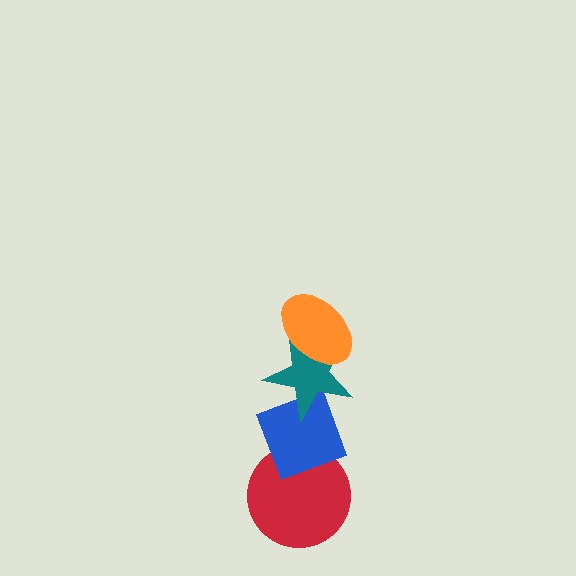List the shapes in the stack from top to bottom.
From top to bottom: the orange ellipse, the teal star, the blue diamond, the red circle.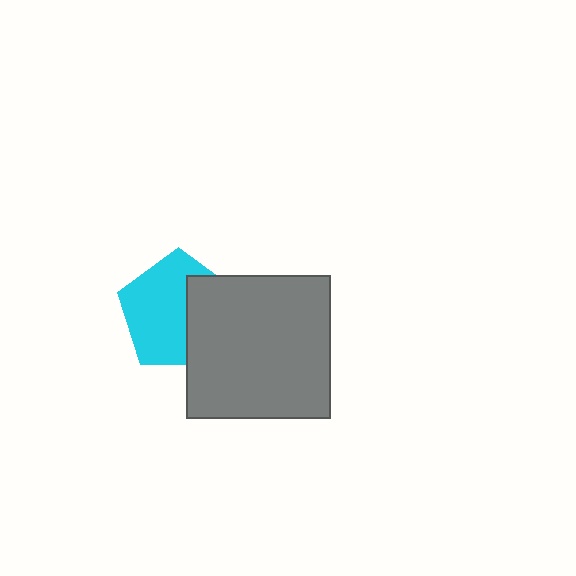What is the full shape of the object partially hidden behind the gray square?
The partially hidden object is a cyan pentagon.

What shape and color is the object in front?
The object in front is a gray square.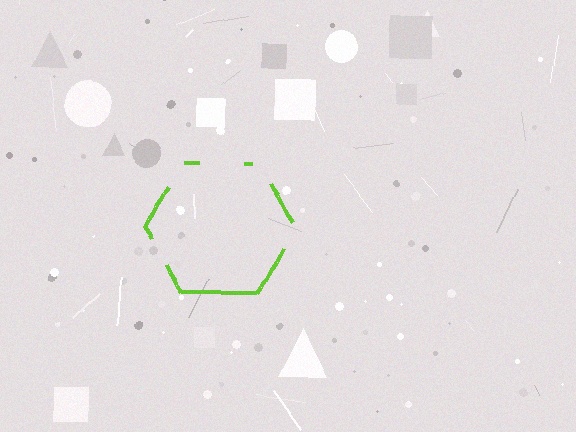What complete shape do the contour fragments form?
The contour fragments form a hexagon.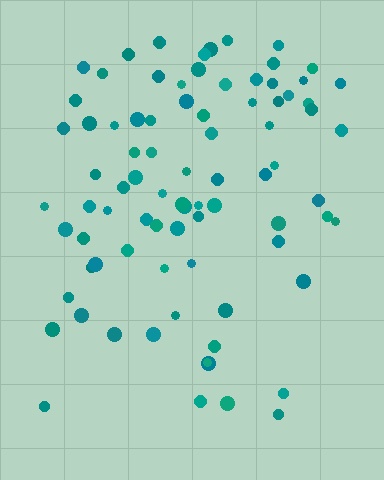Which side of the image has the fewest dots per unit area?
The bottom.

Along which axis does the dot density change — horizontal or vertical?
Vertical.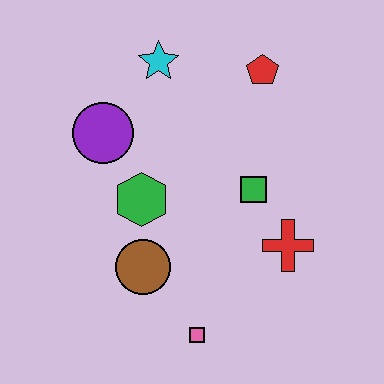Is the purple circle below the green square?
No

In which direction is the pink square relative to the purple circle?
The pink square is below the purple circle.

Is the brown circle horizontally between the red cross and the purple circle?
Yes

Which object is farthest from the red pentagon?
The pink square is farthest from the red pentagon.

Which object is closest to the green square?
The red cross is closest to the green square.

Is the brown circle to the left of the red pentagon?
Yes